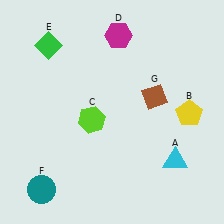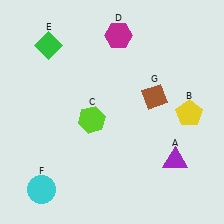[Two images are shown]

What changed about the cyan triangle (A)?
In Image 1, A is cyan. In Image 2, it changed to purple.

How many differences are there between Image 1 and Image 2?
There are 2 differences between the two images.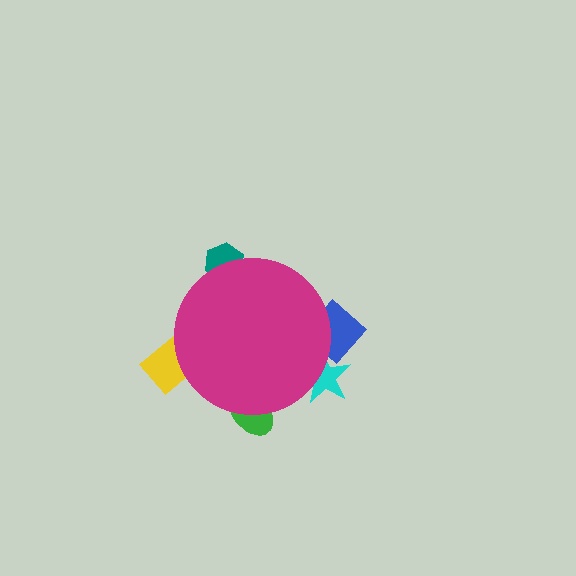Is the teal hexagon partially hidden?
Yes, the teal hexagon is partially hidden behind the magenta circle.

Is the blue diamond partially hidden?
Yes, the blue diamond is partially hidden behind the magenta circle.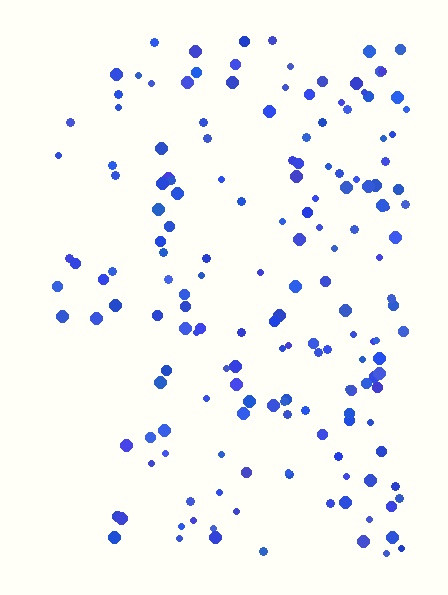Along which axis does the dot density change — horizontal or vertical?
Horizontal.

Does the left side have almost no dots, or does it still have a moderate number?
Still a moderate number, just noticeably fewer than the right.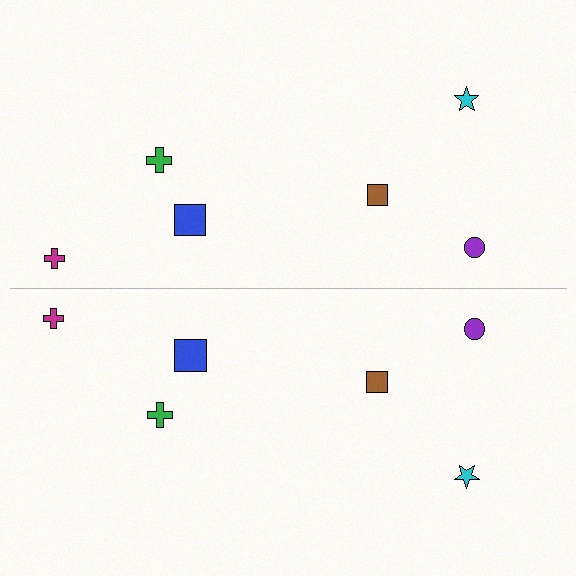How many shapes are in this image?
There are 12 shapes in this image.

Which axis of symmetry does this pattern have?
The pattern has a horizontal axis of symmetry running through the center of the image.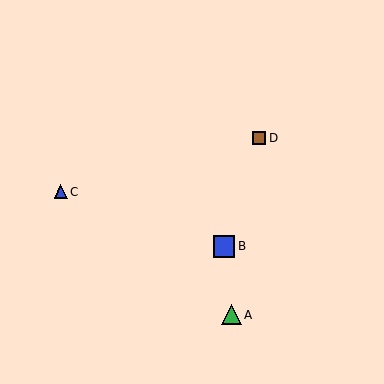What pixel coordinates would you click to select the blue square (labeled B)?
Click at (224, 246) to select the blue square B.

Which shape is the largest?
The blue square (labeled B) is the largest.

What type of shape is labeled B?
Shape B is a blue square.